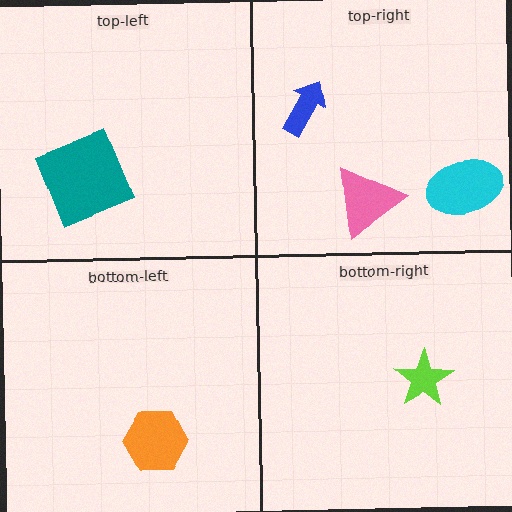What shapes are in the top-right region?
The cyan ellipse, the pink triangle, the blue arrow.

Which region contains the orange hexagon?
The bottom-left region.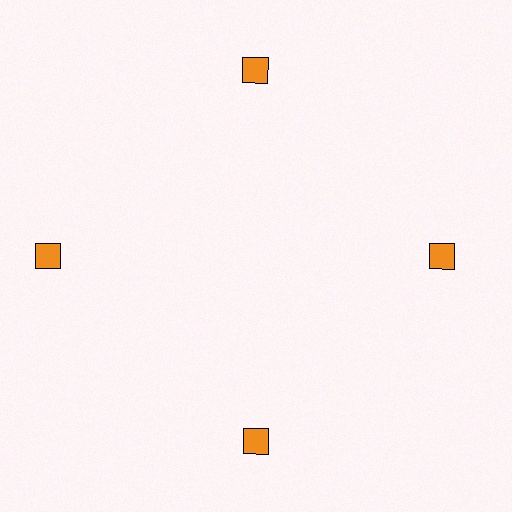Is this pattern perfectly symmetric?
No. The 4 orange diamonds are arranged in a ring, but one element near the 9 o'clock position is pushed outward from the center, breaking the 4-fold rotational symmetry.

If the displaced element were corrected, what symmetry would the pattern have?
It would have 4-fold rotational symmetry — the pattern would map onto itself every 90 degrees.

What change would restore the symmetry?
The symmetry would be restored by moving it inward, back onto the ring so that all 4 diamonds sit at equal angles and equal distance from the center.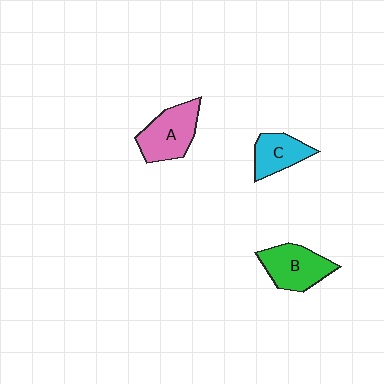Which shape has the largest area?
Shape A (pink).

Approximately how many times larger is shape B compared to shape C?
Approximately 1.4 times.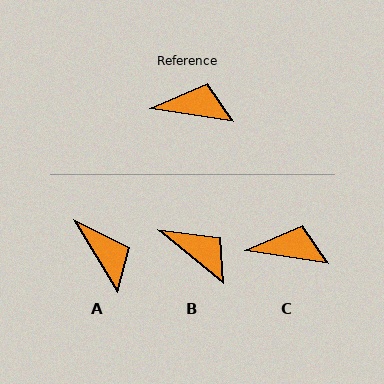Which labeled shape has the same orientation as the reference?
C.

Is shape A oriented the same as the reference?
No, it is off by about 50 degrees.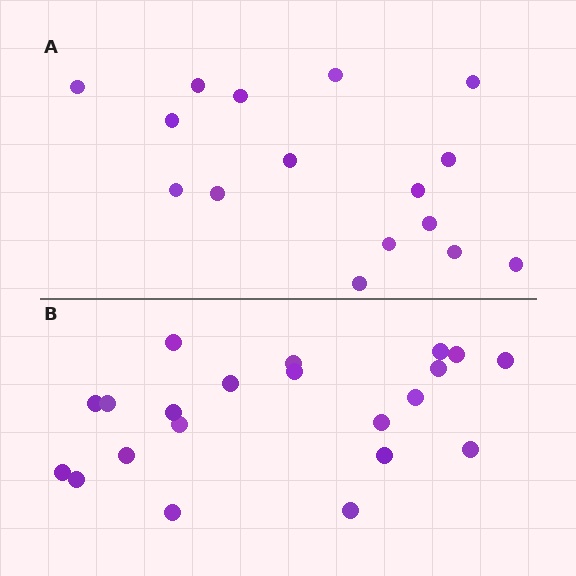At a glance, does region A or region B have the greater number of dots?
Region B (the bottom region) has more dots.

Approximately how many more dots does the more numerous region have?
Region B has about 5 more dots than region A.